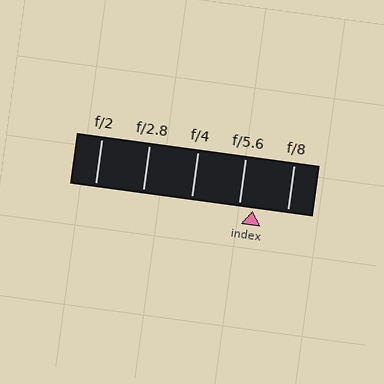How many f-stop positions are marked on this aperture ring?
There are 5 f-stop positions marked.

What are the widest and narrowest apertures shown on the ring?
The widest aperture shown is f/2 and the narrowest is f/8.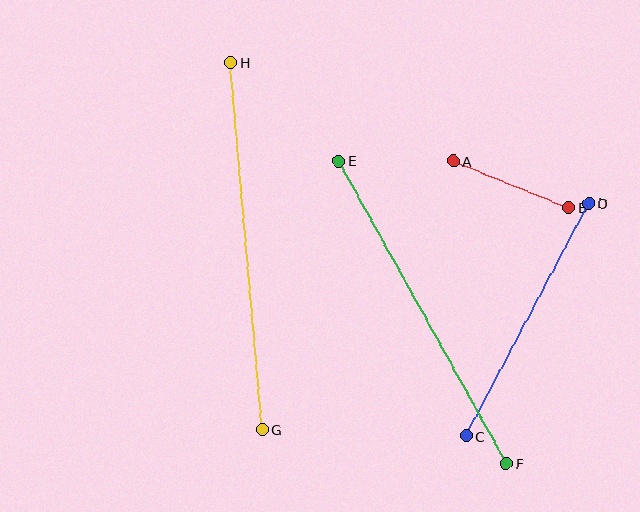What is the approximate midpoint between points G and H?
The midpoint is at approximately (246, 246) pixels.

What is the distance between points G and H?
The distance is approximately 368 pixels.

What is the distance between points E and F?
The distance is approximately 346 pixels.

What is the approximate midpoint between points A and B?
The midpoint is at approximately (511, 184) pixels.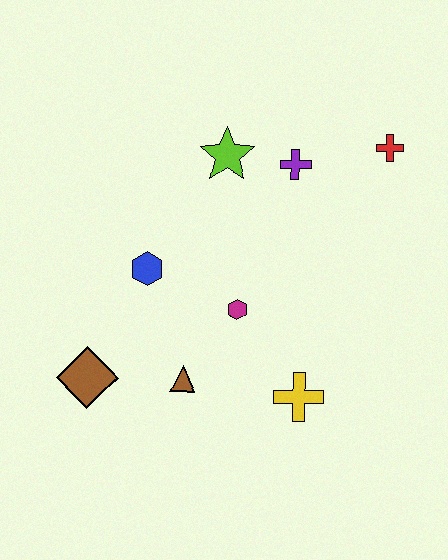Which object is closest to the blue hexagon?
The magenta hexagon is closest to the blue hexagon.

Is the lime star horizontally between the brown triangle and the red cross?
Yes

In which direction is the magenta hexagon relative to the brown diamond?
The magenta hexagon is to the right of the brown diamond.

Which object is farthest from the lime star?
The brown diamond is farthest from the lime star.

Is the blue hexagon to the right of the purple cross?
No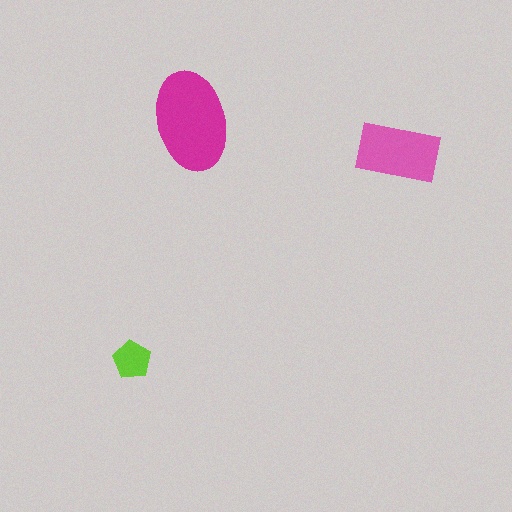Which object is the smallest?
The lime pentagon.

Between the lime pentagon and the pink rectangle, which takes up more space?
The pink rectangle.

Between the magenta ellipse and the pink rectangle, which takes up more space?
The magenta ellipse.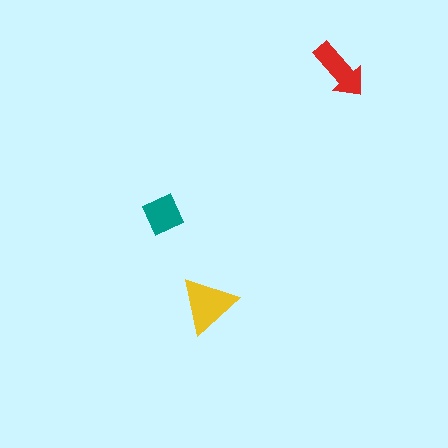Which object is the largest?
The yellow triangle.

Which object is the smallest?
The teal diamond.